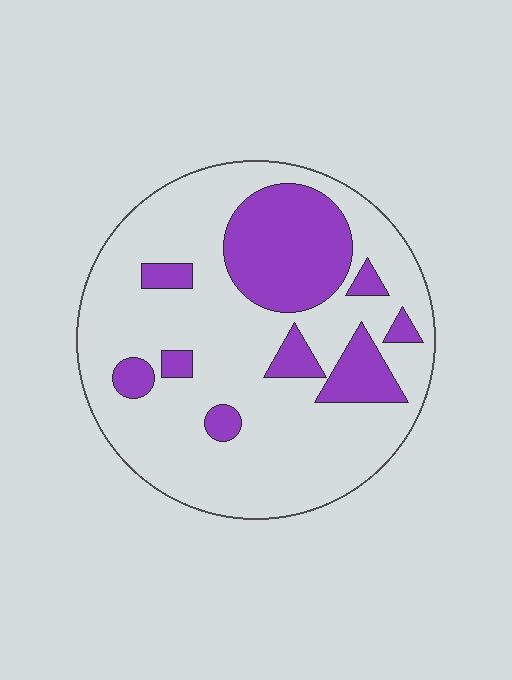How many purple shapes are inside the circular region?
9.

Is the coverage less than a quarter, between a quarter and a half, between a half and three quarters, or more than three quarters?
Between a quarter and a half.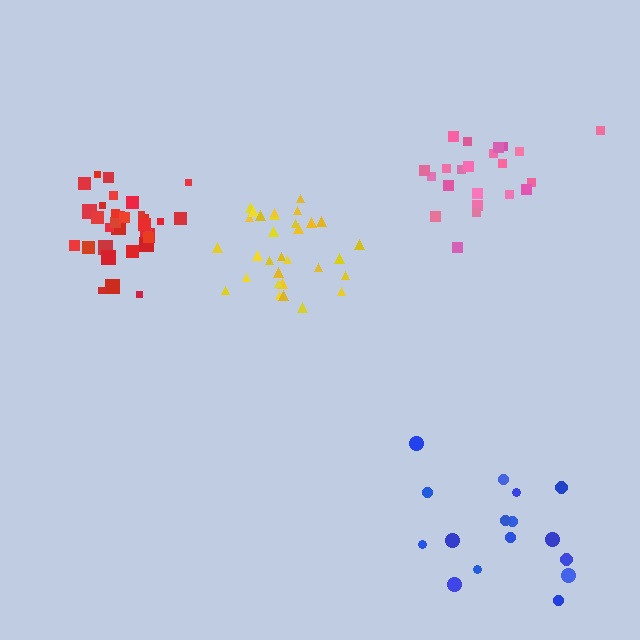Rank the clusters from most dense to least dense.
red, yellow, pink, blue.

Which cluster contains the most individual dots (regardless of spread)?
Red (34).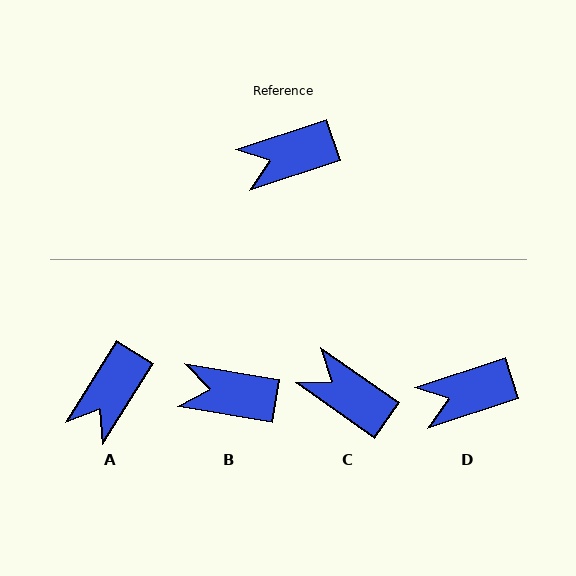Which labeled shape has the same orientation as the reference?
D.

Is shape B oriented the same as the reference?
No, it is off by about 28 degrees.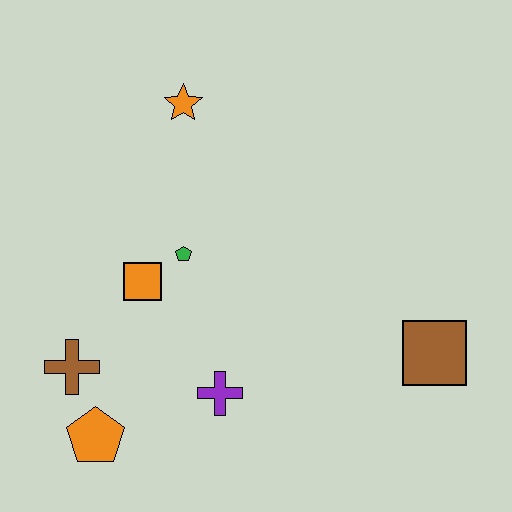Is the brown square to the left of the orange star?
No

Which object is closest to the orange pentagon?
The brown cross is closest to the orange pentagon.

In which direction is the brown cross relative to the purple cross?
The brown cross is to the left of the purple cross.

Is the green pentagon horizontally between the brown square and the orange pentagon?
Yes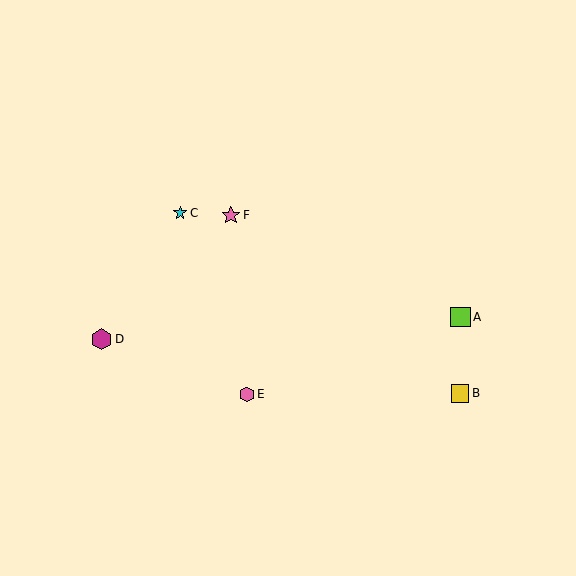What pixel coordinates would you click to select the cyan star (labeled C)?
Click at (180, 213) to select the cyan star C.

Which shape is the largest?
The magenta hexagon (labeled D) is the largest.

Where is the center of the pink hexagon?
The center of the pink hexagon is at (247, 394).